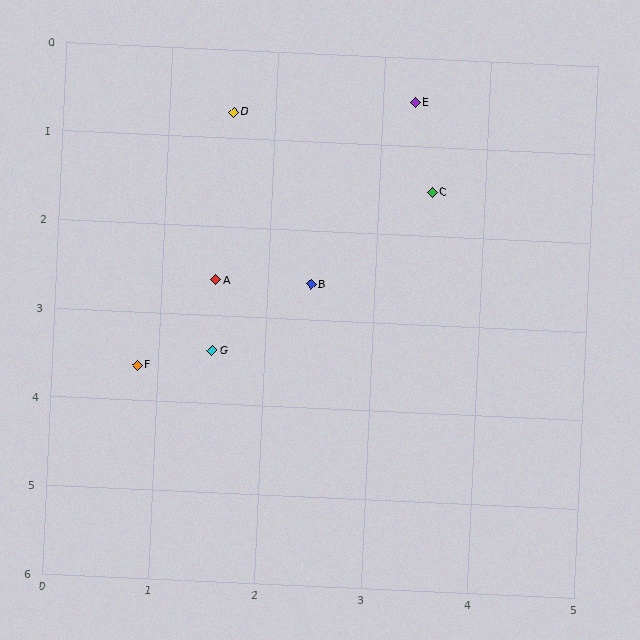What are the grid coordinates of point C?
Point C is at approximately (3.5, 1.5).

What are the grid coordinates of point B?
Point B is at approximately (2.4, 2.6).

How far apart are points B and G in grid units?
Points B and G are about 1.2 grid units apart.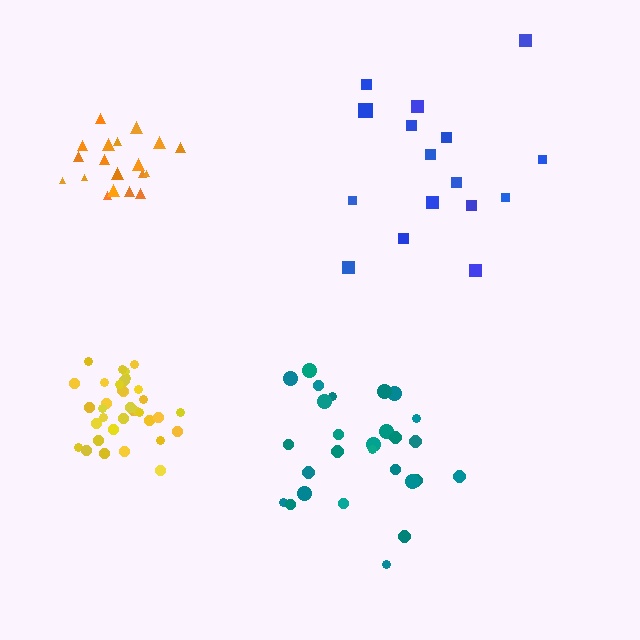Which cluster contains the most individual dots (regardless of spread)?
Yellow (35).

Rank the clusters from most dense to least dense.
yellow, orange, teal, blue.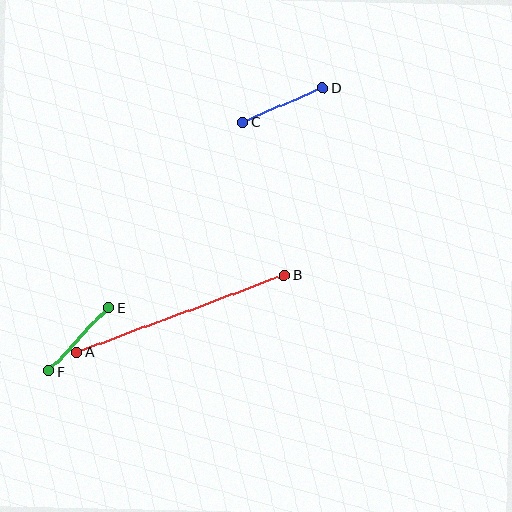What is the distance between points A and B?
The distance is approximately 222 pixels.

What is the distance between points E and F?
The distance is approximately 87 pixels.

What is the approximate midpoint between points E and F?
The midpoint is at approximately (79, 339) pixels.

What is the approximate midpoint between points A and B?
The midpoint is at approximately (180, 314) pixels.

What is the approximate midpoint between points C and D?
The midpoint is at approximately (283, 105) pixels.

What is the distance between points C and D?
The distance is approximately 87 pixels.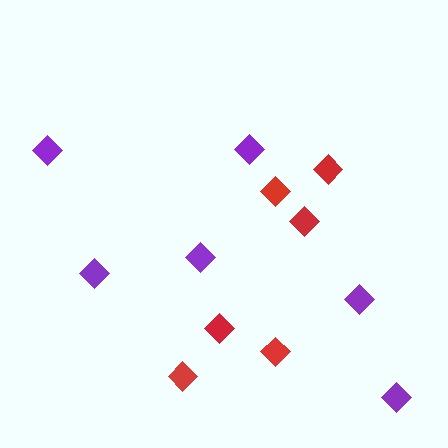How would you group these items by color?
There are 2 groups: one group of red diamonds (6) and one group of purple diamonds (6).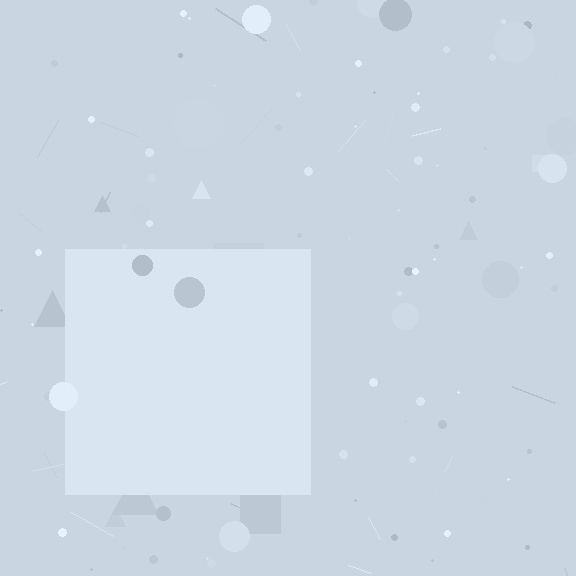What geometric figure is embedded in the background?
A square is embedded in the background.